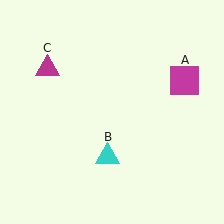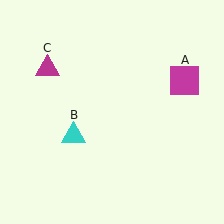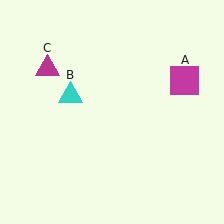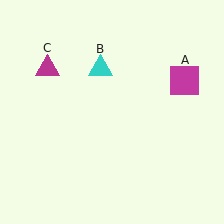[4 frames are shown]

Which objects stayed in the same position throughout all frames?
Magenta square (object A) and magenta triangle (object C) remained stationary.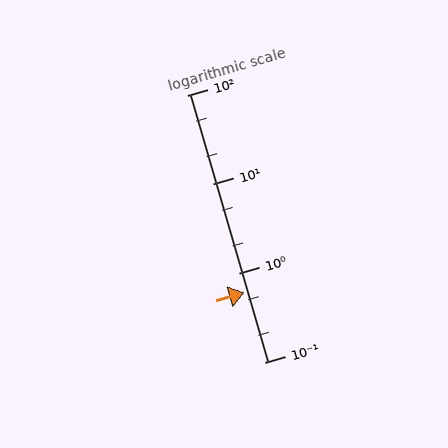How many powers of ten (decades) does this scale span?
The scale spans 3 decades, from 0.1 to 100.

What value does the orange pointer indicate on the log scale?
The pointer indicates approximately 0.61.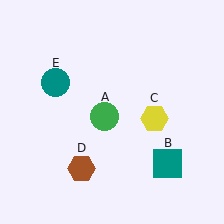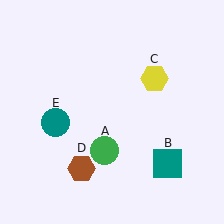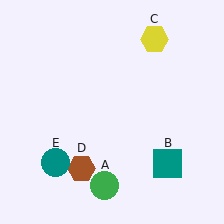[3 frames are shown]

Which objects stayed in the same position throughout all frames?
Teal square (object B) and brown hexagon (object D) remained stationary.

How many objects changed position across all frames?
3 objects changed position: green circle (object A), yellow hexagon (object C), teal circle (object E).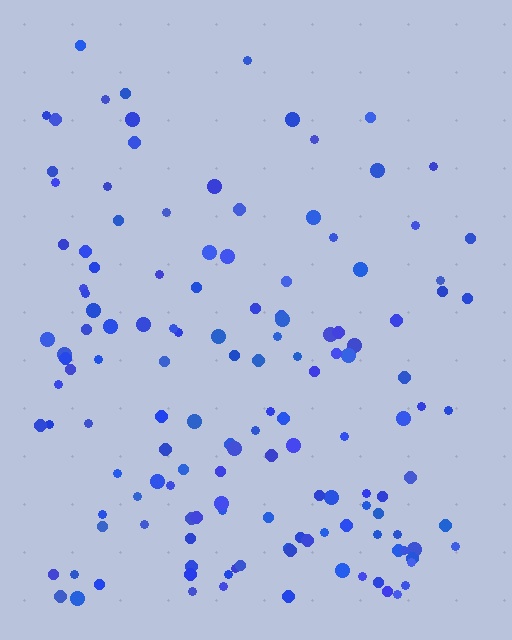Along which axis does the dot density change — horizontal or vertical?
Vertical.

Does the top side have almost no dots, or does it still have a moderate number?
Still a moderate number, just noticeably fewer than the bottom.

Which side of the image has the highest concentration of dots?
The bottom.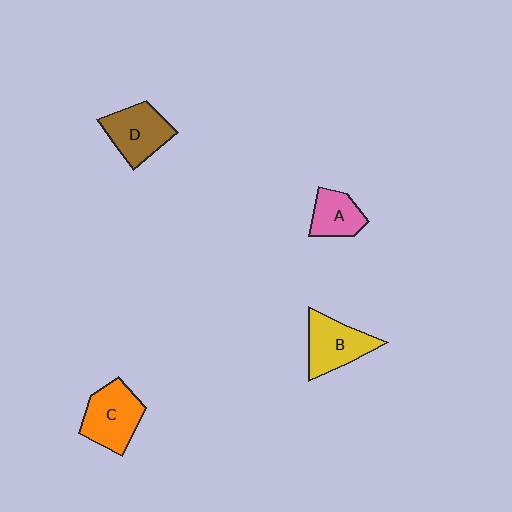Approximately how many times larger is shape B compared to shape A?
Approximately 1.4 times.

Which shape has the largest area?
Shape C (orange).